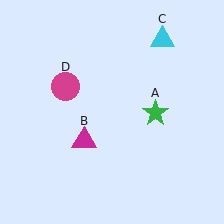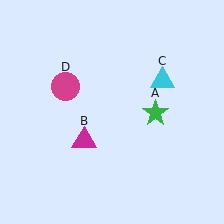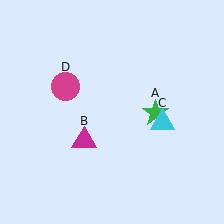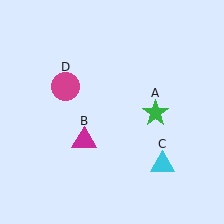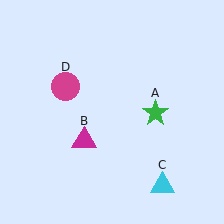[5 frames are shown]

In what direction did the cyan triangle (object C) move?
The cyan triangle (object C) moved down.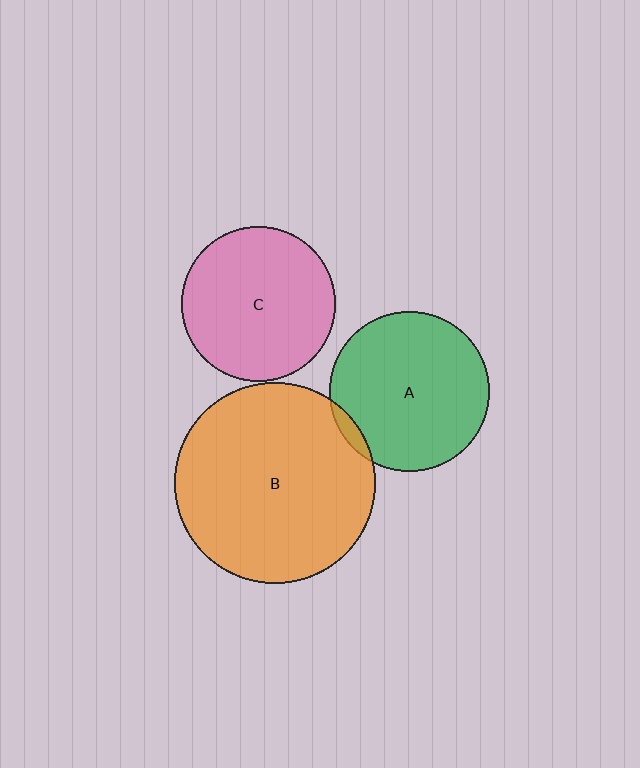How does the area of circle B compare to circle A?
Approximately 1.6 times.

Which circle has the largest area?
Circle B (orange).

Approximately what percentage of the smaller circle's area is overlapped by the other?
Approximately 5%.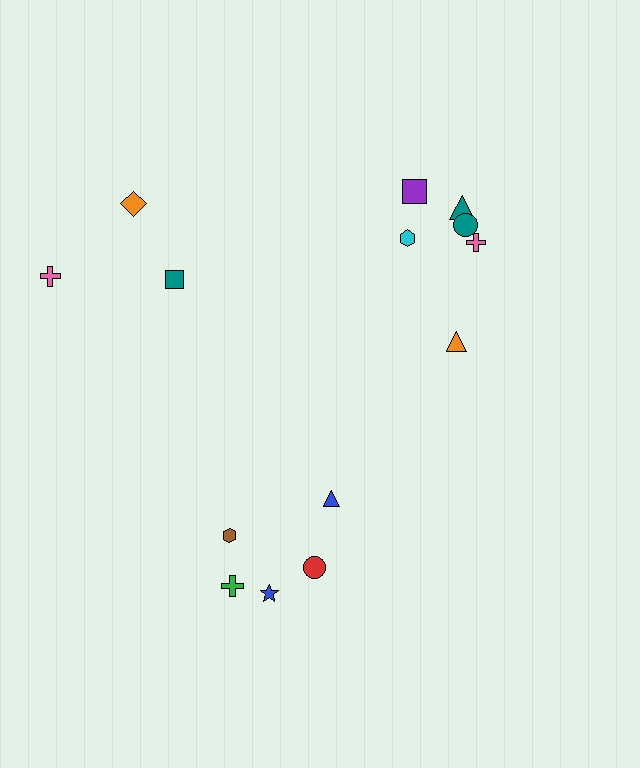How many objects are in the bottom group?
There are 5 objects.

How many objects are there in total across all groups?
There are 14 objects.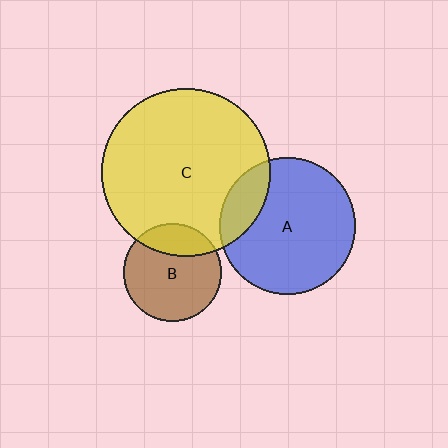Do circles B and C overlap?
Yes.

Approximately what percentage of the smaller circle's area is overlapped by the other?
Approximately 25%.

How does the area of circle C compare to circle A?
Approximately 1.5 times.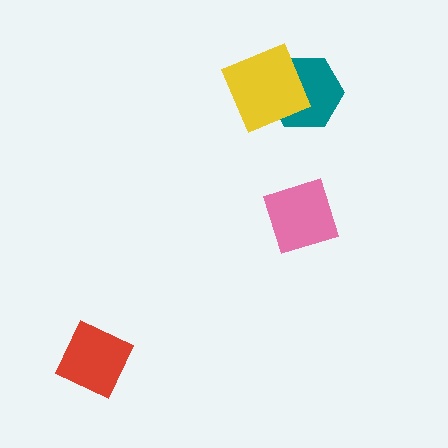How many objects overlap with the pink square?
0 objects overlap with the pink square.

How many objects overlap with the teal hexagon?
1 object overlaps with the teal hexagon.